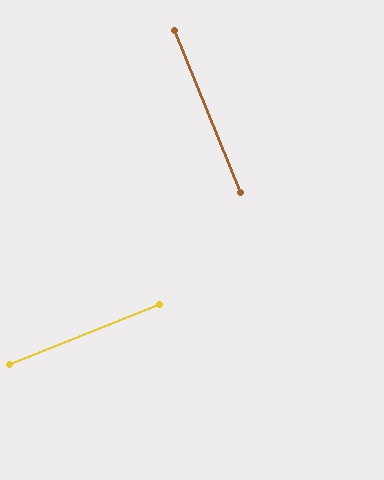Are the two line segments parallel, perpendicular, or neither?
Perpendicular — they meet at approximately 89°.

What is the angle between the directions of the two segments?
Approximately 89 degrees.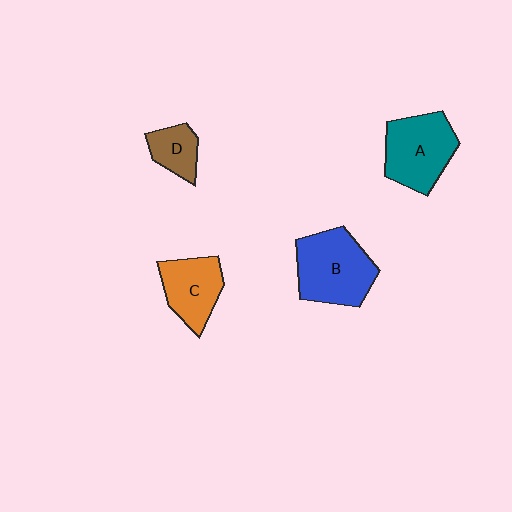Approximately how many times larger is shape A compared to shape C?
Approximately 1.3 times.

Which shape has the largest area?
Shape B (blue).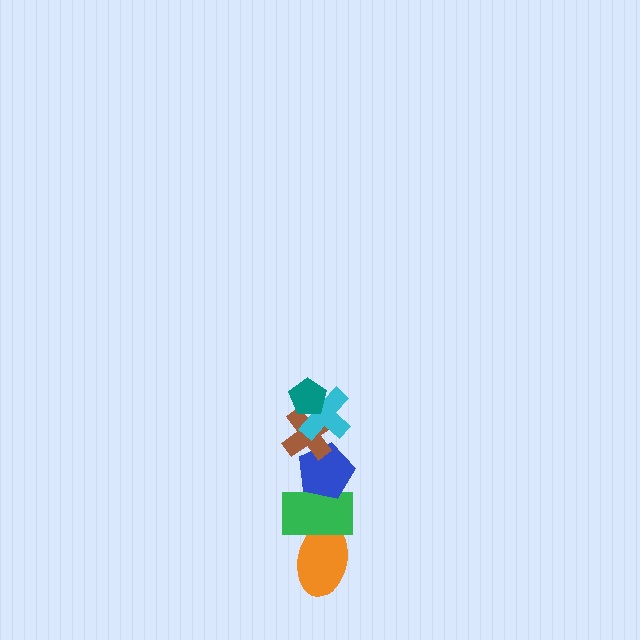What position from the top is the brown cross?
The brown cross is 3rd from the top.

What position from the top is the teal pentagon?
The teal pentagon is 1st from the top.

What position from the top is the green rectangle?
The green rectangle is 5th from the top.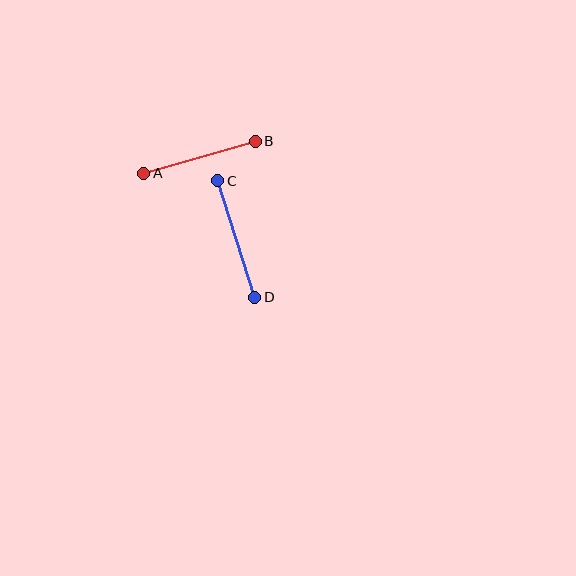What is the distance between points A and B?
The distance is approximately 116 pixels.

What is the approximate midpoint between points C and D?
The midpoint is at approximately (236, 239) pixels.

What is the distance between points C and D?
The distance is approximately 122 pixels.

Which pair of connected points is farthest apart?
Points C and D are farthest apart.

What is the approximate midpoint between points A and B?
The midpoint is at approximately (199, 157) pixels.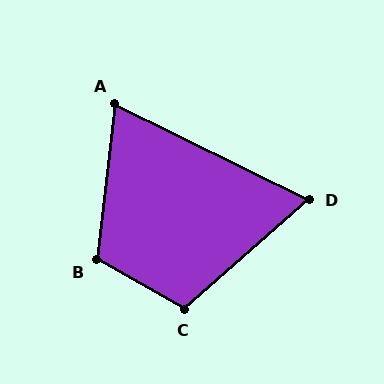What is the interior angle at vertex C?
Approximately 109 degrees (obtuse).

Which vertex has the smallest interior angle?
D, at approximately 67 degrees.